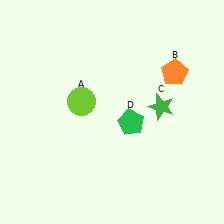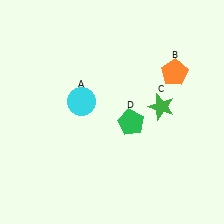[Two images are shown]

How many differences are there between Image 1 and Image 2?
There is 1 difference between the two images.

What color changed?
The circle (A) changed from lime in Image 1 to cyan in Image 2.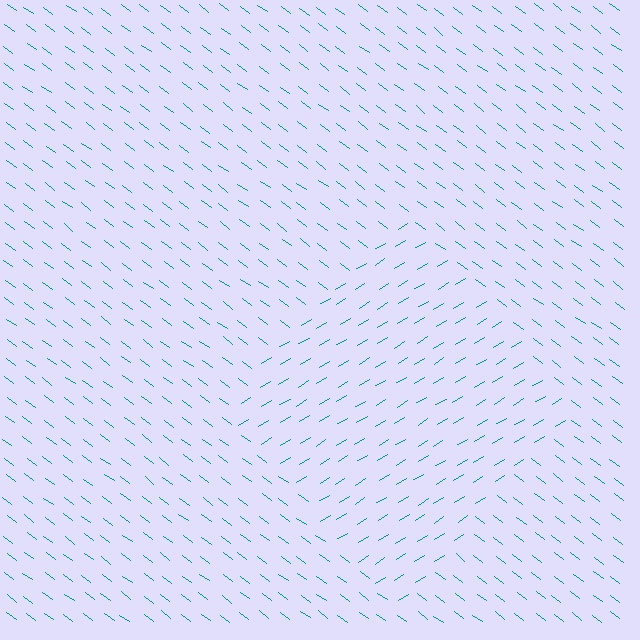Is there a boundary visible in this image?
Yes, there is a texture boundary formed by a change in line orientation.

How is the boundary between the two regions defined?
The boundary is defined purely by a change in line orientation (approximately 68 degrees difference). All lines are the same color and thickness.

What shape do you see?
I see a diamond.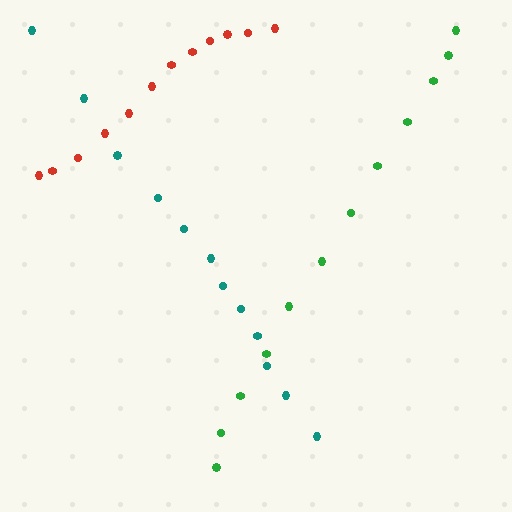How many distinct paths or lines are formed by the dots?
There are 3 distinct paths.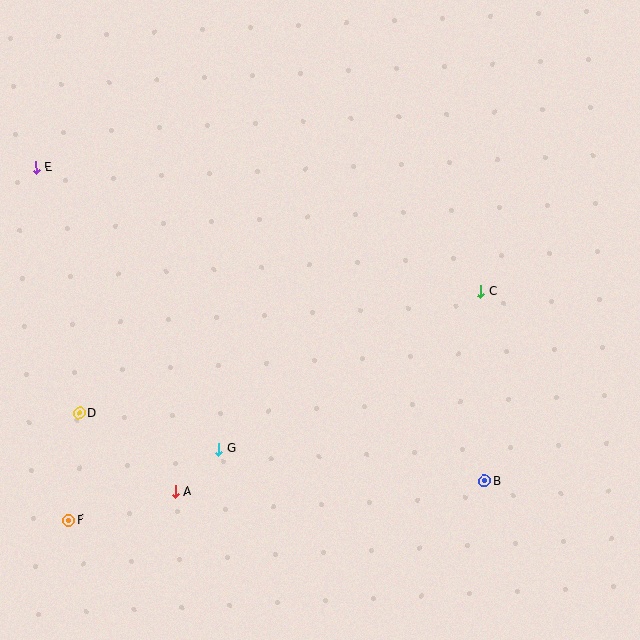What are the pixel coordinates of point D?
Point D is at (80, 413).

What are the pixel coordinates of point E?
Point E is at (36, 168).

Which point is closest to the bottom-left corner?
Point F is closest to the bottom-left corner.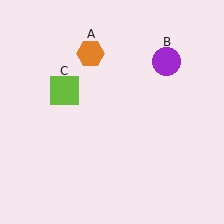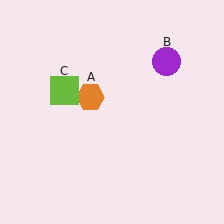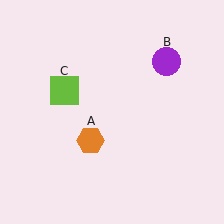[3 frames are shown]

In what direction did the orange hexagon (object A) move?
The orange hexagon (object A) moved down.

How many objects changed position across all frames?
1 object changed position: orange hexagon (object A).